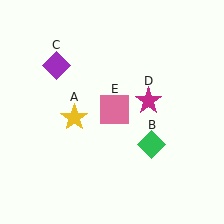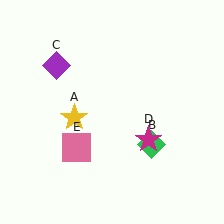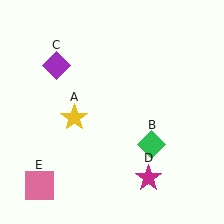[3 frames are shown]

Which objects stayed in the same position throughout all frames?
Yellow star (object A) and green diamond (object B) and purple diamond (object C) remained stationary.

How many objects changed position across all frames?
2 objects changed position: magenta star (object D), pink square (object E).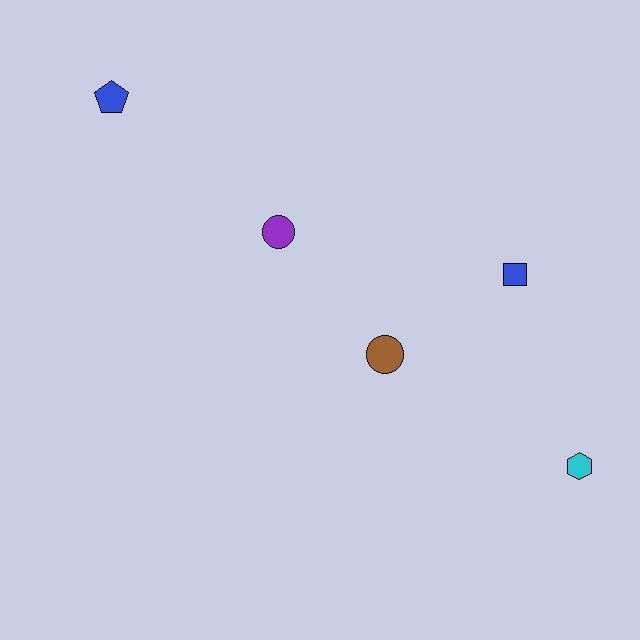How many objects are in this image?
There are 5 objects.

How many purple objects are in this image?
There is 1 purple object.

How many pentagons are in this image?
There is 1 pentagon.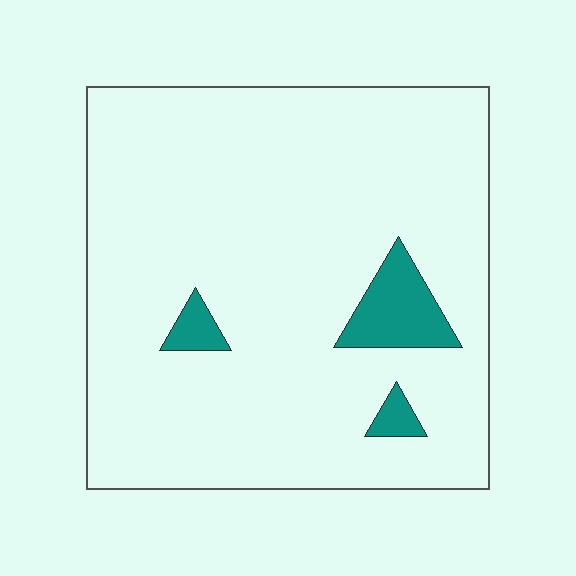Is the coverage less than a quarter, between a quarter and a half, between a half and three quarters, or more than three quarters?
Less than a quarter.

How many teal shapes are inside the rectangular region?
3.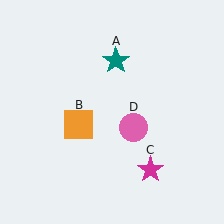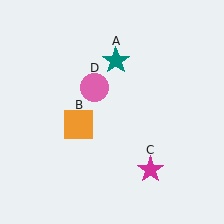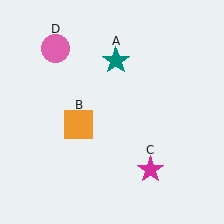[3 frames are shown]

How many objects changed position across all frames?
1 object changed position: pink circle (object D).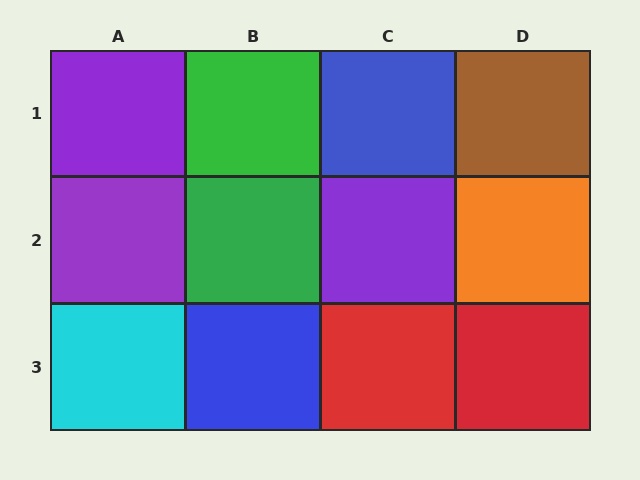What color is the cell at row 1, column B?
Green.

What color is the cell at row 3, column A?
Cyan.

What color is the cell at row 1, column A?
Purple.